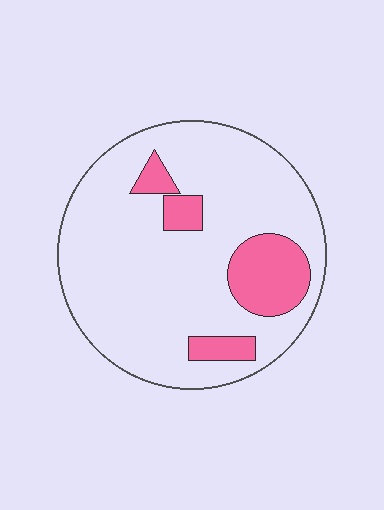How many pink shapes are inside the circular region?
4.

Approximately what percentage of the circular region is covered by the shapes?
Approximately 15%.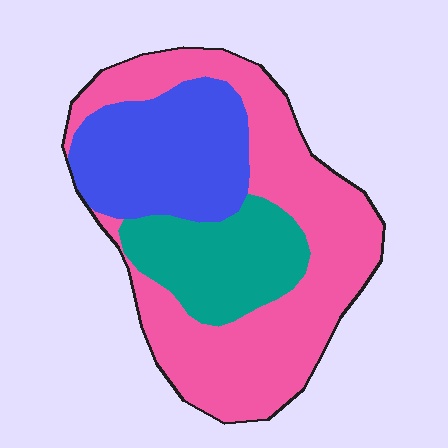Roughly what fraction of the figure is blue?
Blue takes up about one quarter (1/4) of the figure.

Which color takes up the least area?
Teal, at roughly 20%.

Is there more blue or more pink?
Pink.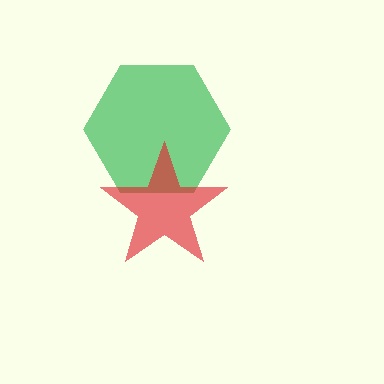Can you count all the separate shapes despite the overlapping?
Yes, there are 2 separate shapes.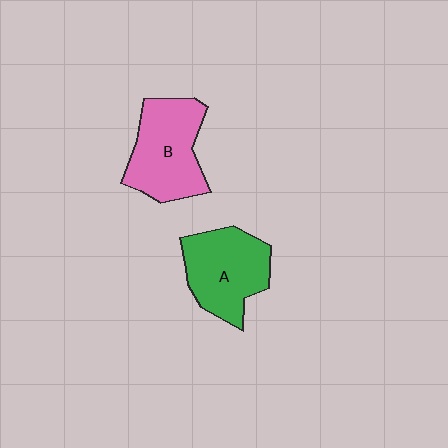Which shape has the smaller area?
Shape A (green).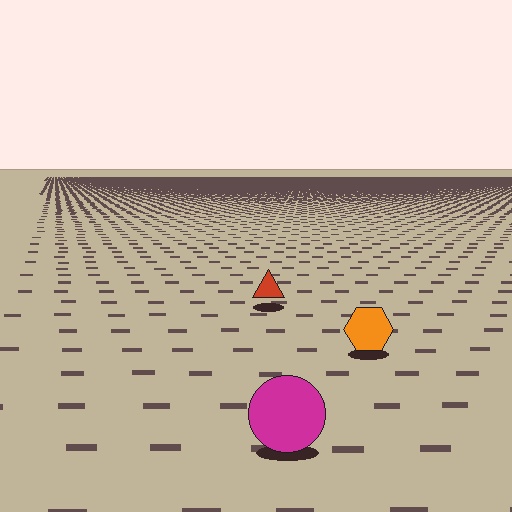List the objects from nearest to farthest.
From nearest to farthest: the magenta circle, the orange hexagon, the red triangle.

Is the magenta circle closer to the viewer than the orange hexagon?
Yes. The magenta circle is closer — you can tell from the texture gradient: the ground texture is coarser near it.